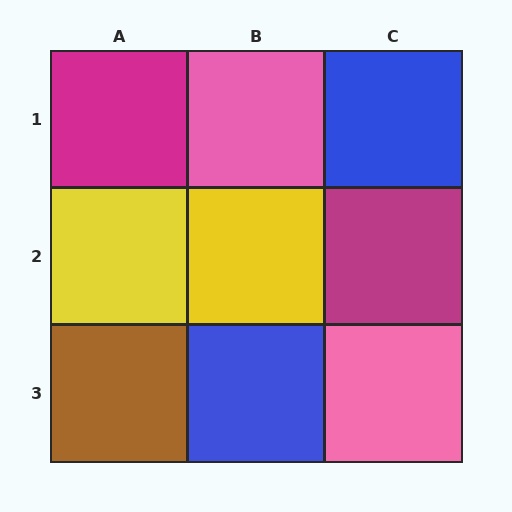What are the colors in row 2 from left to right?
Yellow, yellow, magenta.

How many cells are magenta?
2 cells are magenta.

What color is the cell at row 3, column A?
Brown.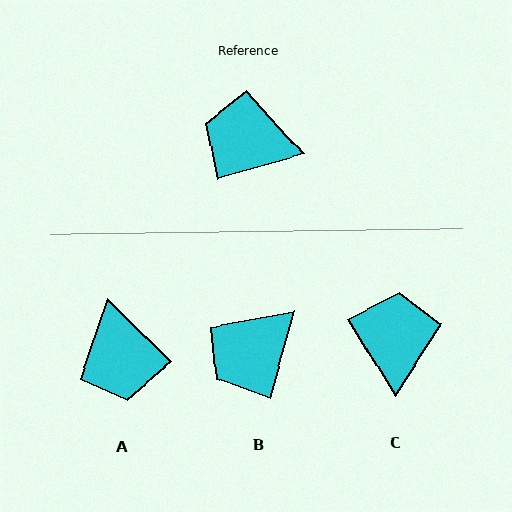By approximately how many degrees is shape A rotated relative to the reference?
Approximately 119 degrees counter-clockwise.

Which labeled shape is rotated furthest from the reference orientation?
A, about 119 degrees away.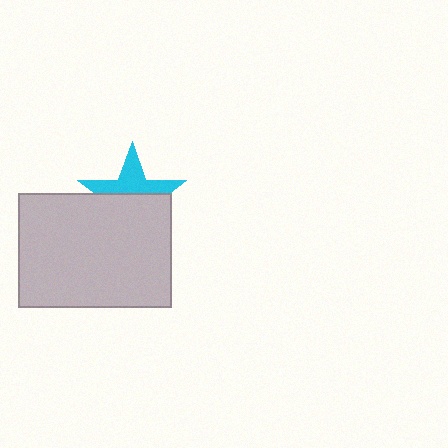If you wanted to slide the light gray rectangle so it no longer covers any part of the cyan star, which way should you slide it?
Slide it down — that is the most direct way to separate the two shapes.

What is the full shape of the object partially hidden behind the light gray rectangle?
The partially hidden object is a cyan star.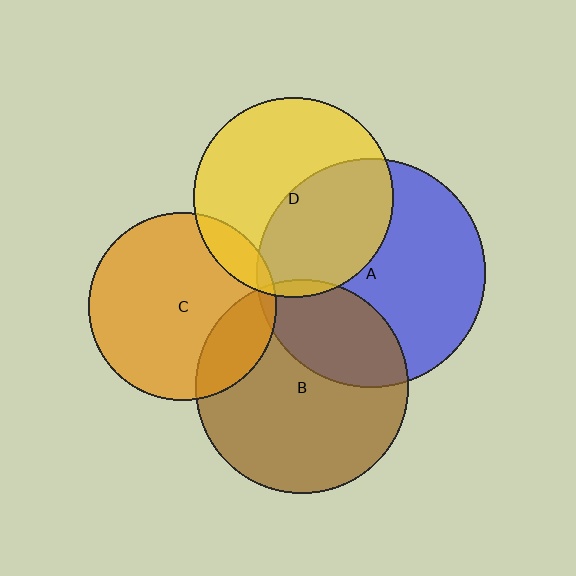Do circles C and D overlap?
Yes.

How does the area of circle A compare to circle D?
Approximately 1.3 times.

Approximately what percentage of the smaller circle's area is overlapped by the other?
Approximately 10%.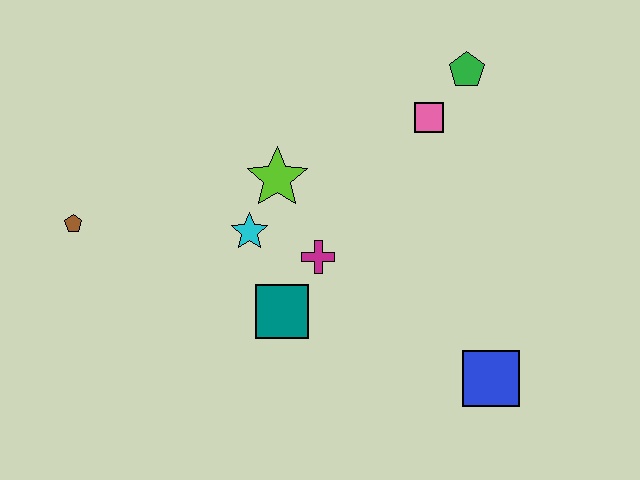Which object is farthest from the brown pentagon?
The blue square is farthest from the brown pentagon.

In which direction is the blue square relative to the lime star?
The blue square is to the right of the lime star.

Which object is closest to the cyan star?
The lime star is closest to the cyan star.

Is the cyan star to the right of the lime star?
No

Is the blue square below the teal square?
Yes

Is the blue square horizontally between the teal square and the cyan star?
No